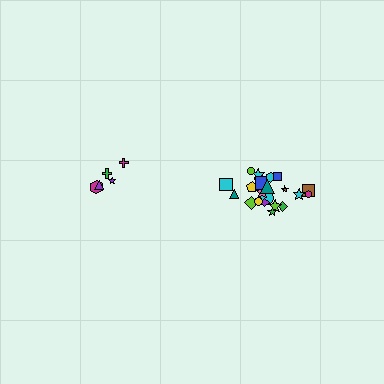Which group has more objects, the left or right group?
The right group.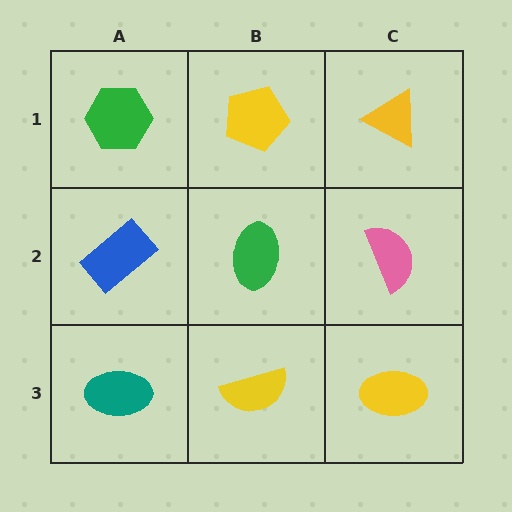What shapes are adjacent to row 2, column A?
A green hexagon (row 1, column A), a teal ellipse (row 3, column A), a green ellipse (row 2, column B).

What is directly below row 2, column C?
A yellow ellipse.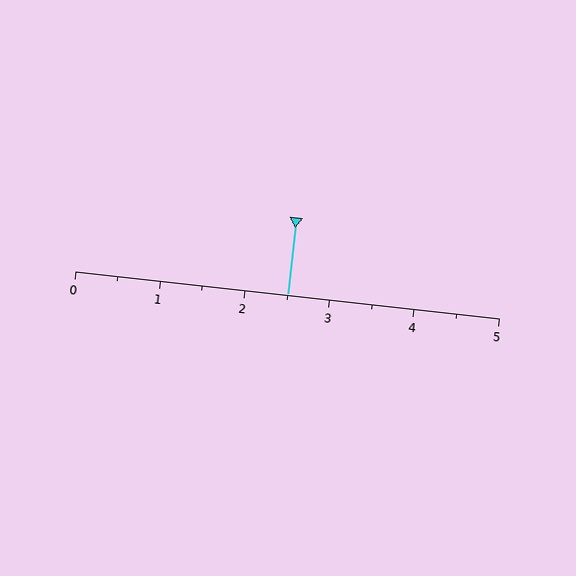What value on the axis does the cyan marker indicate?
The marker indicates approximately 2.5.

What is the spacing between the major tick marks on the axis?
The major ticks are spaced 1 apart.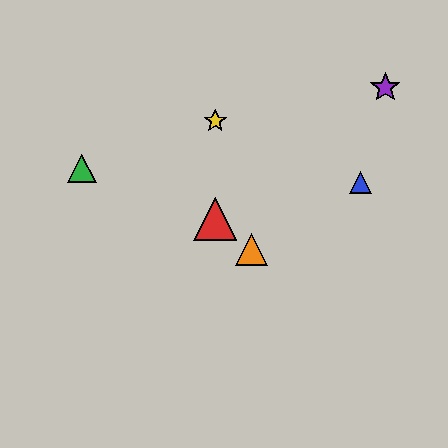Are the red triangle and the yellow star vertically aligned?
Yes, both are at x≈215.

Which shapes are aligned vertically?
The red triangle, the yellow star are aligned vertically.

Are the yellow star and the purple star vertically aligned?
No, the yellow star is at x≈215 and the purple star is at x≈385.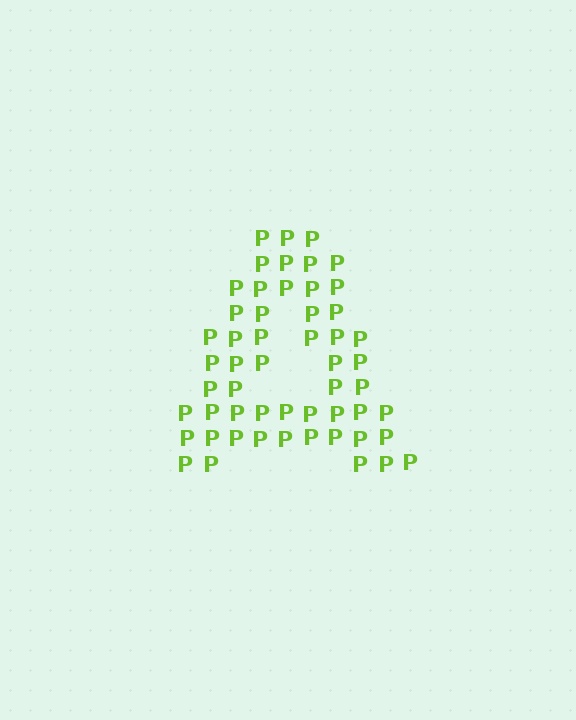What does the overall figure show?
The overall figure shows the letter A.